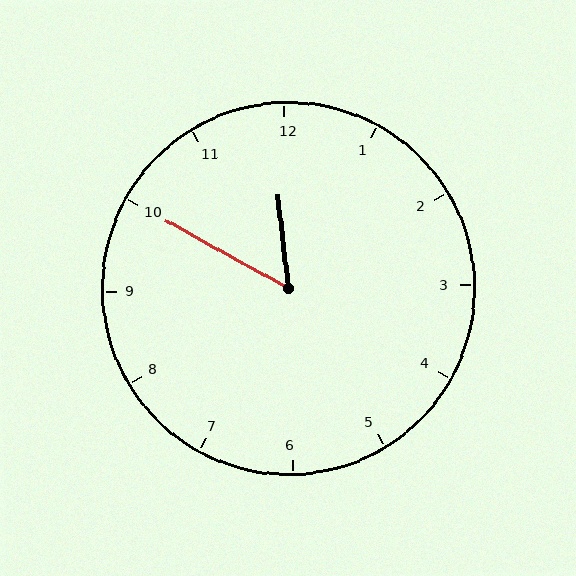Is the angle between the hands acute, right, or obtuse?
It is acute.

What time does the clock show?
11:50.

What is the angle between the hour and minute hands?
Approximately 55 degrees.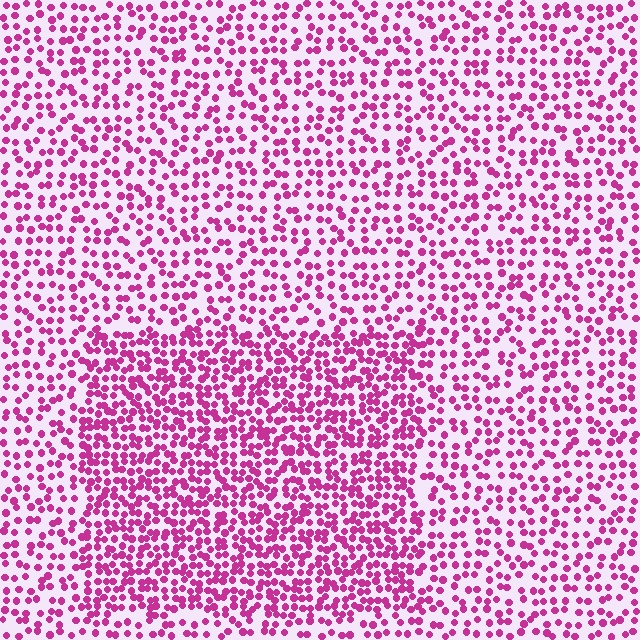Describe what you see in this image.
The image contains small magenta elements arranged at two different densities. A rectangle-shaped region is visible where the elements are more densely packed than the surrounding area.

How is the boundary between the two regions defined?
The boundary is defined by a change in element density (approximately 1.7x ratio). All elements are the same color, size, and shape.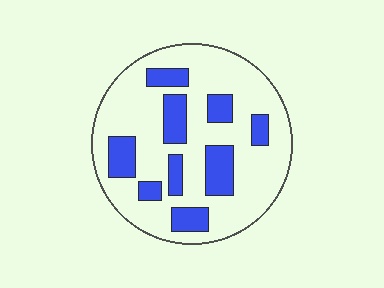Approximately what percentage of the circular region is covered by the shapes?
Approximately 25%.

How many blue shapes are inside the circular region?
9.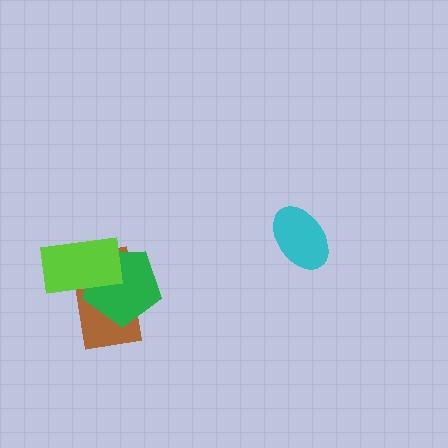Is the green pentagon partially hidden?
Yes, it is partially covered by another shape.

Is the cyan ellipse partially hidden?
No, no other shape covers it.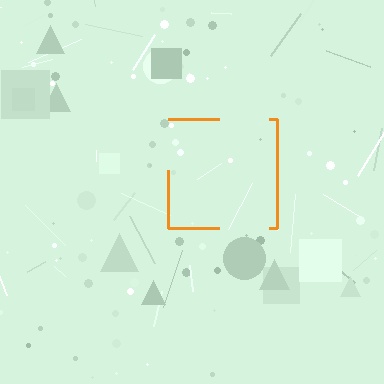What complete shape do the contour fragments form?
The contour fragments form a square.